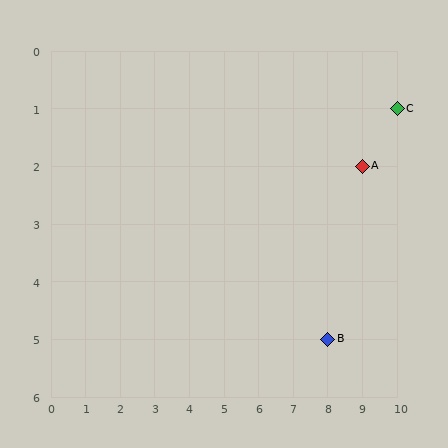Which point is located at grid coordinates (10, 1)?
Point C is at (10, 1).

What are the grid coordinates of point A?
Point A is at grid coordinates (9, 2).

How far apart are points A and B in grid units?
Points A and B are 1 column and 3 rows apart (about 3.2 grid units diagonally).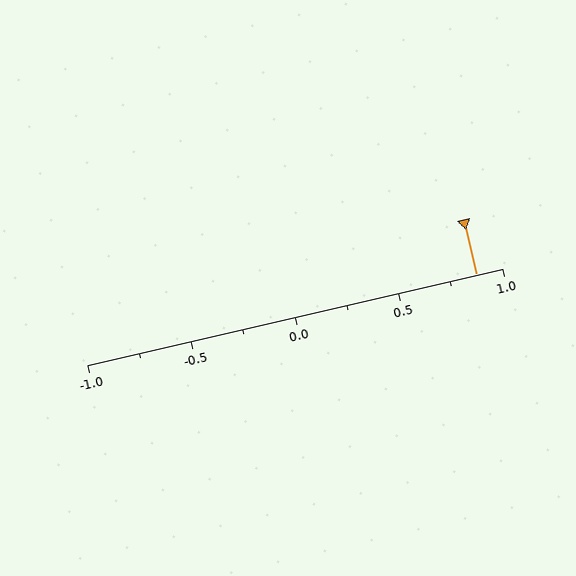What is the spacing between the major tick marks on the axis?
The major ticks are spaced 0.5 apart.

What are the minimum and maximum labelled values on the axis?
The axis runs from -1.0 to 1.0.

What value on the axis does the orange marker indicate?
The marker indicates approximately 0.88.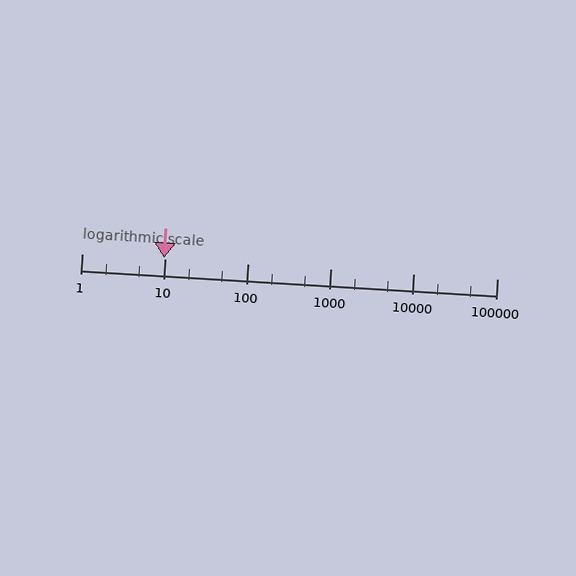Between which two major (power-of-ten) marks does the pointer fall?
The pointer is between 1 and 10.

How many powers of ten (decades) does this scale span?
The scale spans 5 decades, from 1 to 100000.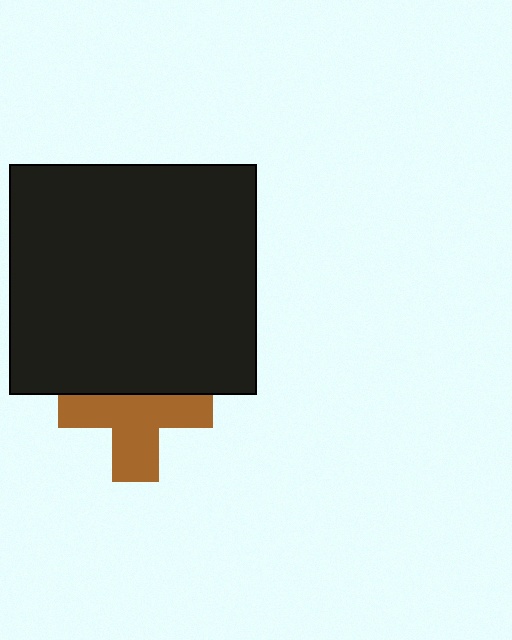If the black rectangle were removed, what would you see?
You would see the complete brown cross.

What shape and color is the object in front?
The object in front is a black rectangle.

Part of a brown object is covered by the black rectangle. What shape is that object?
It is a cross.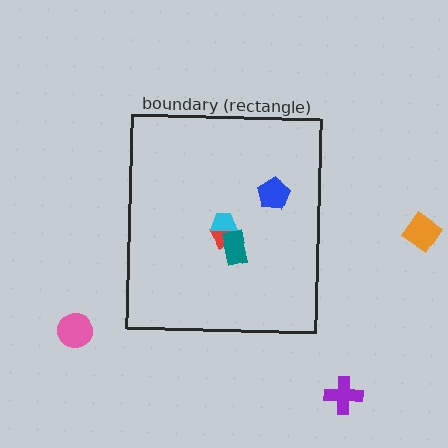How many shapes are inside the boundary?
4 inside, 3 outside.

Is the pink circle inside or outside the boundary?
Outside.